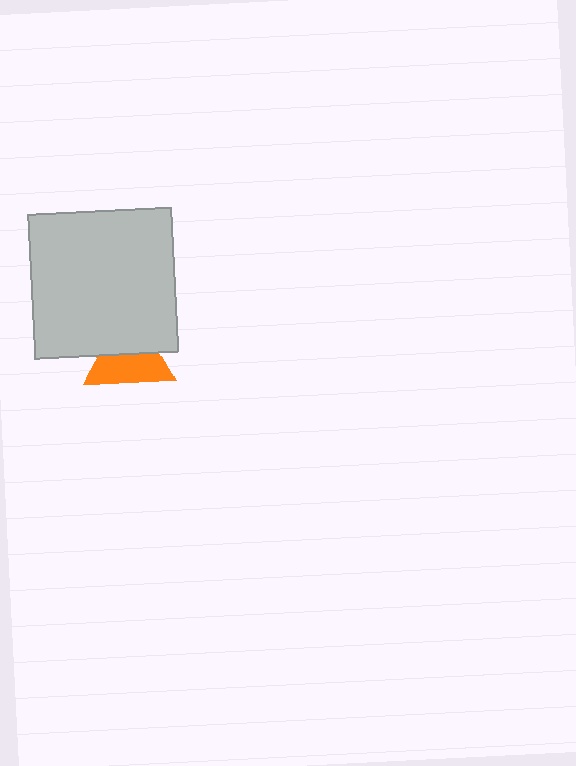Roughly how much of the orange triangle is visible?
About half of it is visible (roughly 56%).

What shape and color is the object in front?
The object in front is a light gray square.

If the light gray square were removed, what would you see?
You would see the complete orange triangle.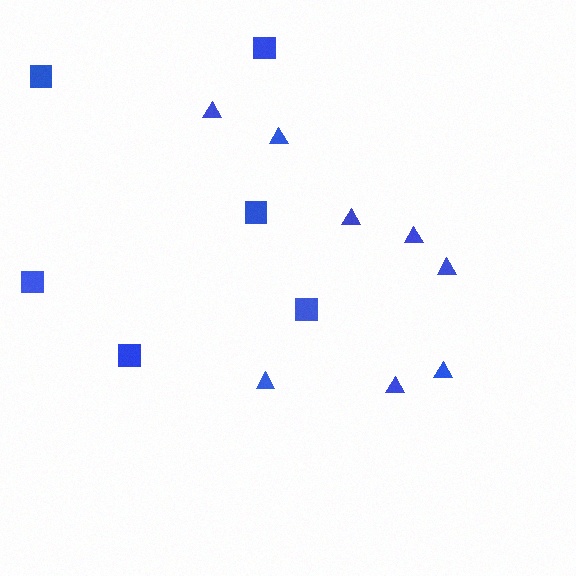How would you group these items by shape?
There are 2 groups: one group of squares (6) and one group of triangles (8).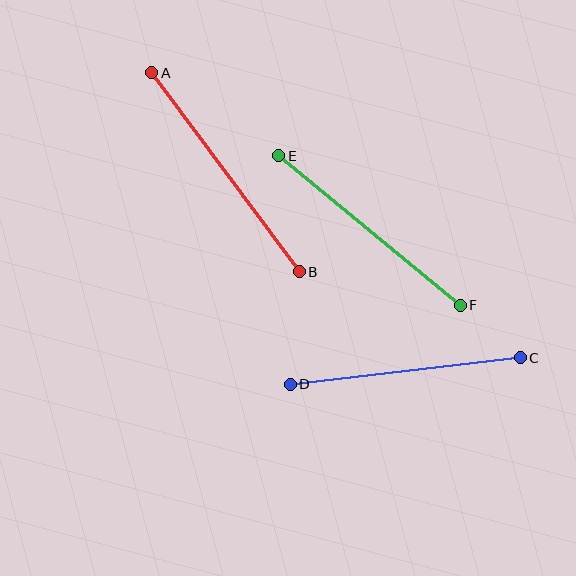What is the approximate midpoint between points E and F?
The midpoint is at approximately (370, 230) pixels.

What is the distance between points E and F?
The distance is approximately 235 pixels.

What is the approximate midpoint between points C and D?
The midpoint is at approximately (405, 371) pixels.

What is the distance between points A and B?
The distance is approximately 248 pixels.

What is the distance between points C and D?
The distance is approximately 231 pixels.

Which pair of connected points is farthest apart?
Points A and B are farthest apart.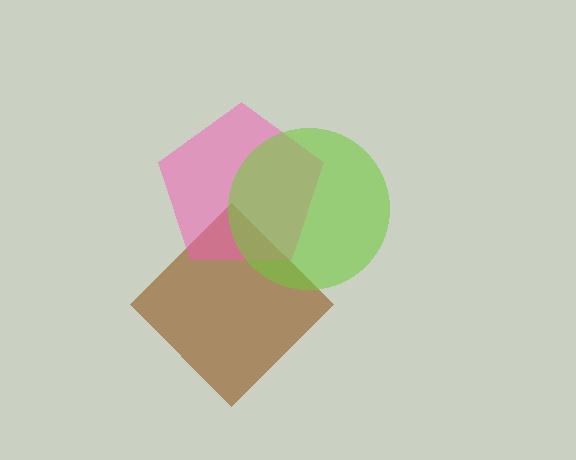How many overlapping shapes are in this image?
There are 3 overlapping shapes in the image.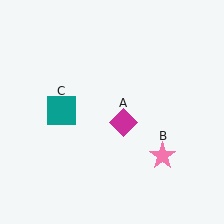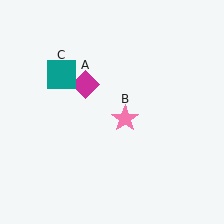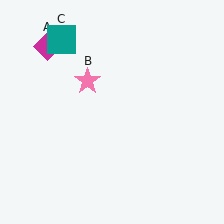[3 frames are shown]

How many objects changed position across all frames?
3 objects changed position: magenta diamond (object A), pink star (object B), teal square (object C).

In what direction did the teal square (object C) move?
The teal square (object C) moved up.